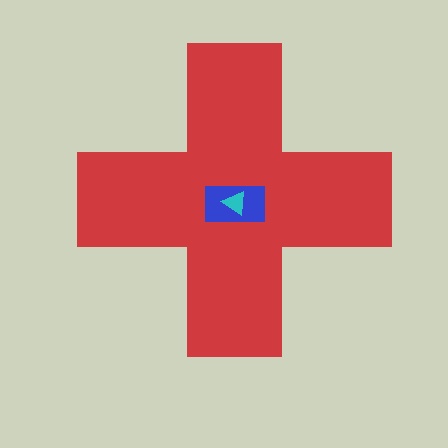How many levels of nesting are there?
3.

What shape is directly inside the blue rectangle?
The cyan triangle.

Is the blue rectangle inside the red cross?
Yes.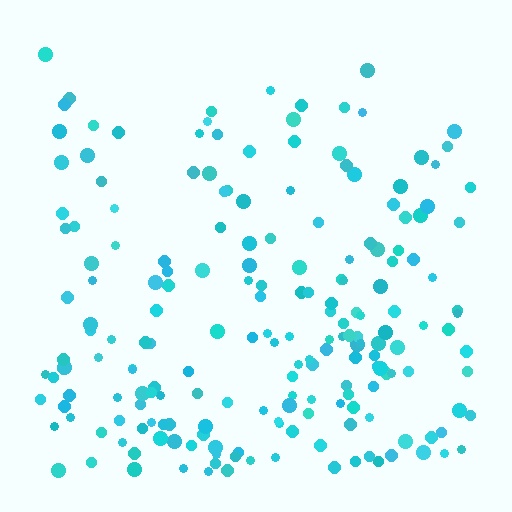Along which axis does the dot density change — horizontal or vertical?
Vertical.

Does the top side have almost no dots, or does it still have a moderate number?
Still a moderate number, just noticeably fewer than the bottom.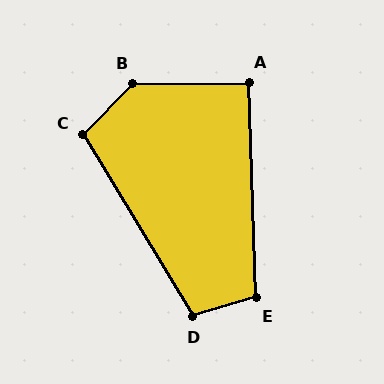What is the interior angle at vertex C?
Approximately 104 degrees (obtuse).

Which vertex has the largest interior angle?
B, at approximately 135 degrees.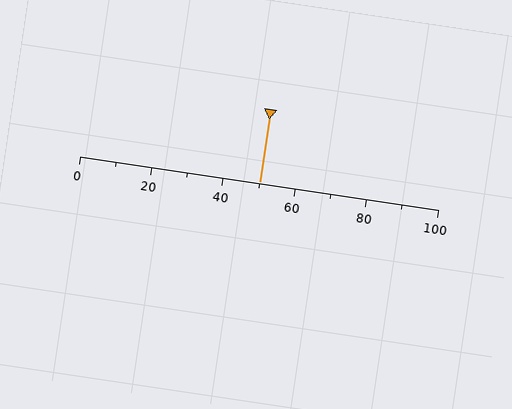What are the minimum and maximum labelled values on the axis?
The axis runs from 0 to 100.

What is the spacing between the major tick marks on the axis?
The major ticks are spaced 20 apart.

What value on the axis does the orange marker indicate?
The marker indicates approximately 50.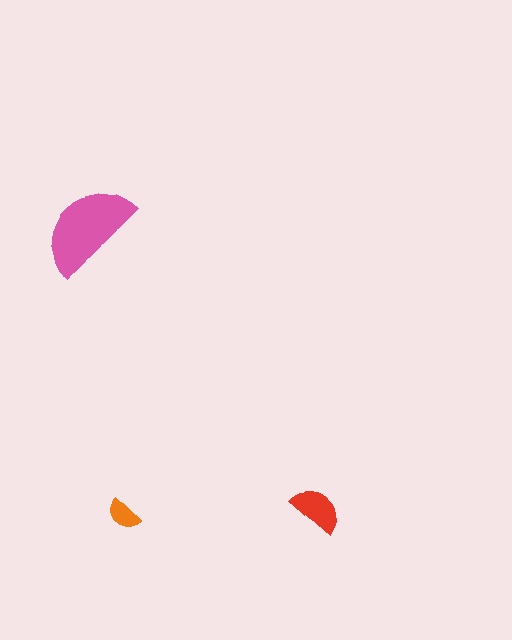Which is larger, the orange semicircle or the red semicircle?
The red one.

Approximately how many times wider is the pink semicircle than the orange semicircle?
About 3 times wider.